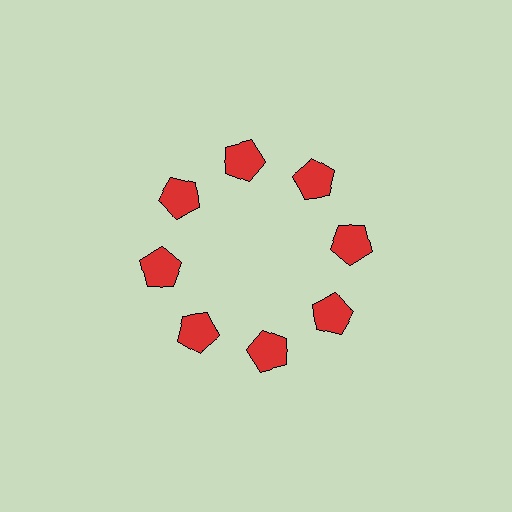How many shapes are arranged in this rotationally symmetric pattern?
There are 8 shapes, arranged in 8 groups of 1.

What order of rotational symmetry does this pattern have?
This pattern has 8-fold rotational symmetry.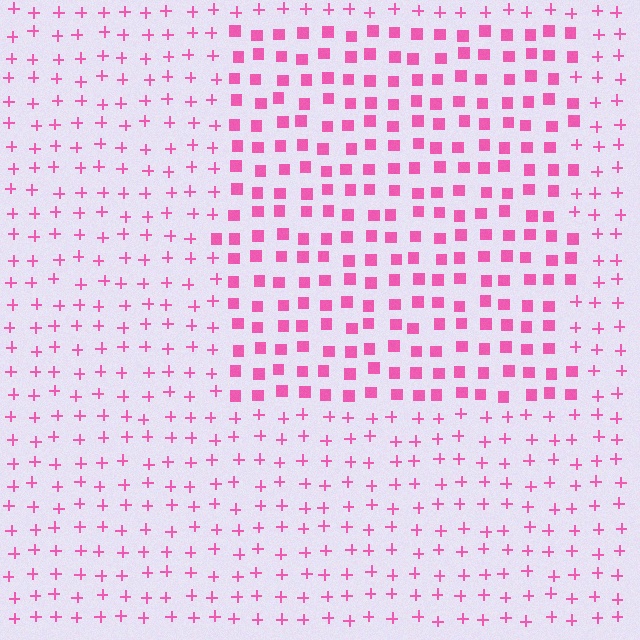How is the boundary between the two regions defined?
The boundary is defined by a change in element shape: squares inside vs. plus signs outside. All elements share the same color and spacing.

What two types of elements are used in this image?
The image uses squares inside the rectangle region and plus signs outside it.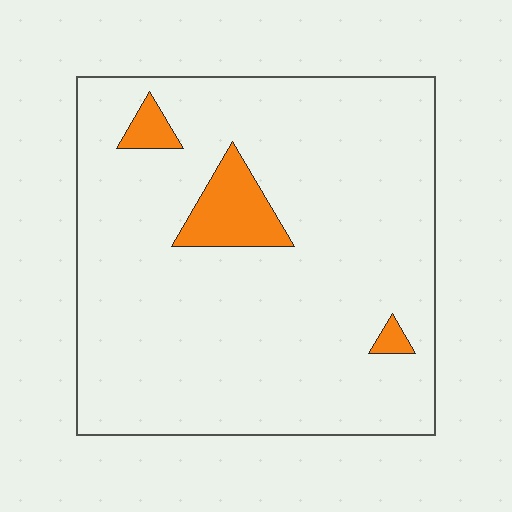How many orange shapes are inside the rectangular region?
3.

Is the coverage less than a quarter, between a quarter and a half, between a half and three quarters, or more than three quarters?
Less than a quarter.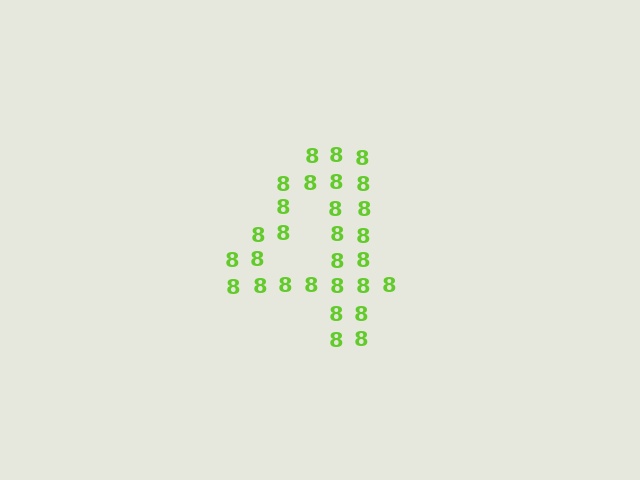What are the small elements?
The small elements are digit 8's.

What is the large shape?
The large shape is the digit 4.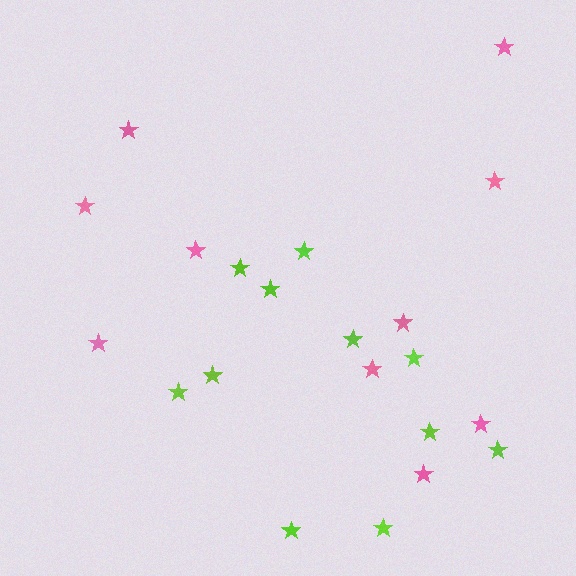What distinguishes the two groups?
There are 2 groups: one group of lime stars (11) and one group of pink stars (10).